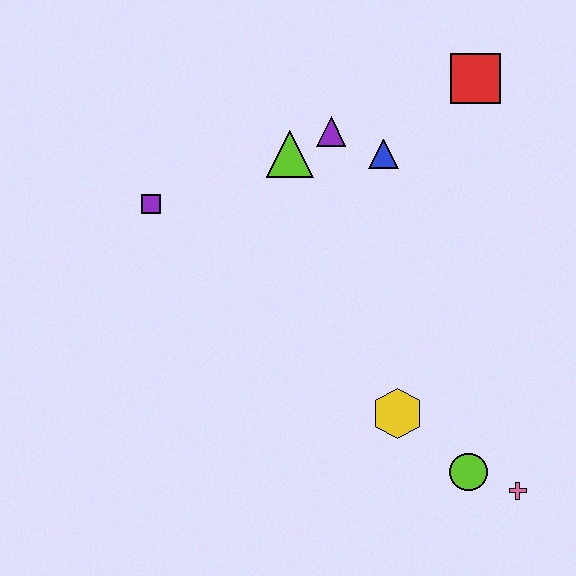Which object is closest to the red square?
The blue triangle is closest to the red square.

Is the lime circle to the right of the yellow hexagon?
Yes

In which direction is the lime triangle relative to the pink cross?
The lime triangle is above the pink cross.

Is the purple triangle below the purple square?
No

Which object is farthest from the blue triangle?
The pink cross is farthest from the blue triangle.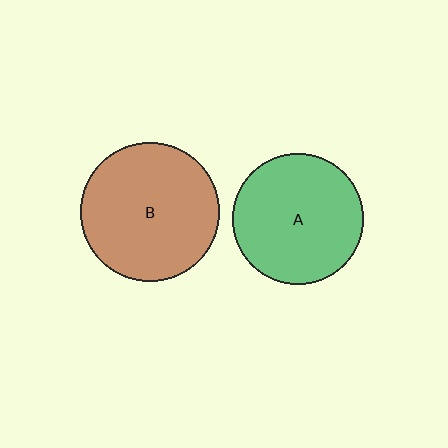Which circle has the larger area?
Circle B (brown).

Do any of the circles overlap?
No, none of the circles overlap.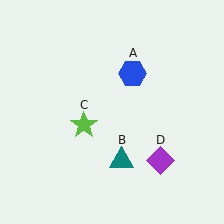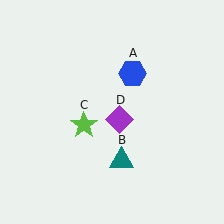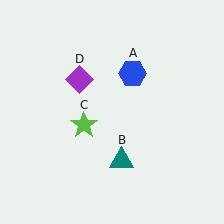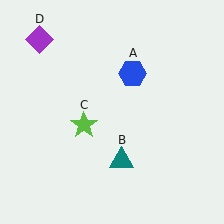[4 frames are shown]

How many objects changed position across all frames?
1 object changed position: purple diamond (object D).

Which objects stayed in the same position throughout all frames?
Blue hexagon (object A) and teal triangle (object B) and lime star (object C) remained stationary.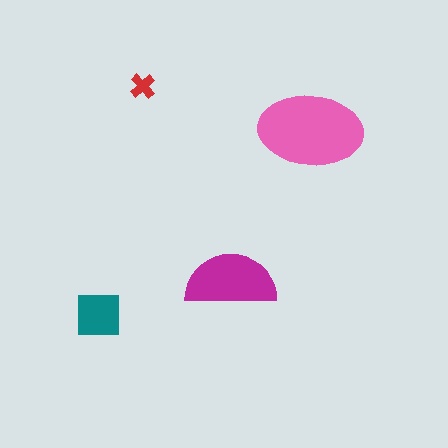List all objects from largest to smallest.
The pink ellipse, the magenta semicircle, the teal square, the red cross.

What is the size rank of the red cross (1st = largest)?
4th.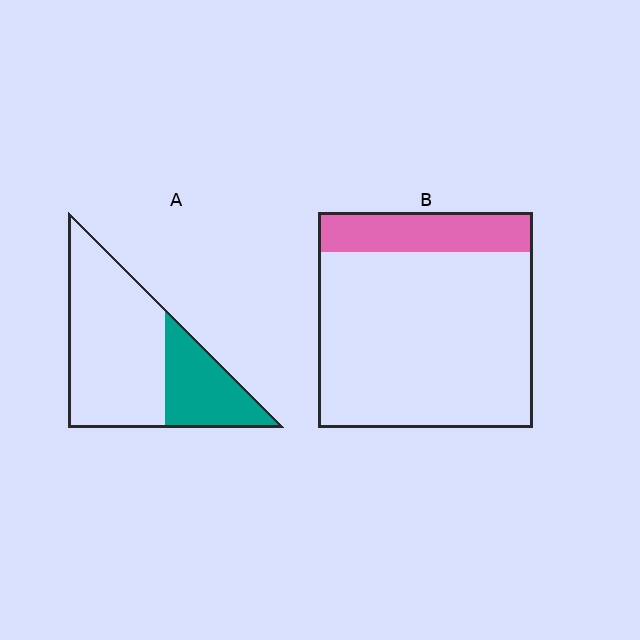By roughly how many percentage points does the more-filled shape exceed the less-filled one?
By roughly 10 percentage points (A over B).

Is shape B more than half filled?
No.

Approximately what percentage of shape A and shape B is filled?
A is approximately 30% and B is approximately 20%.